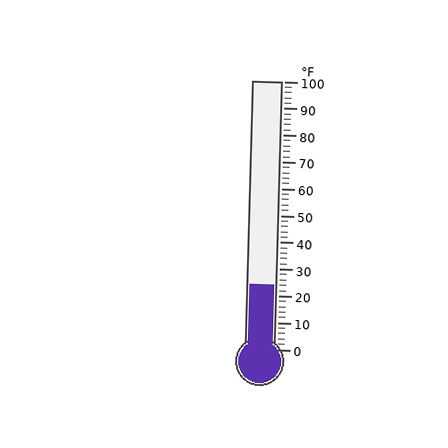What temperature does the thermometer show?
The thermometer shows approximately 24°F.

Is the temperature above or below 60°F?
The temperature is below 60°F.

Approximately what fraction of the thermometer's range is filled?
The thermometer is filled to approximately 25% of its range.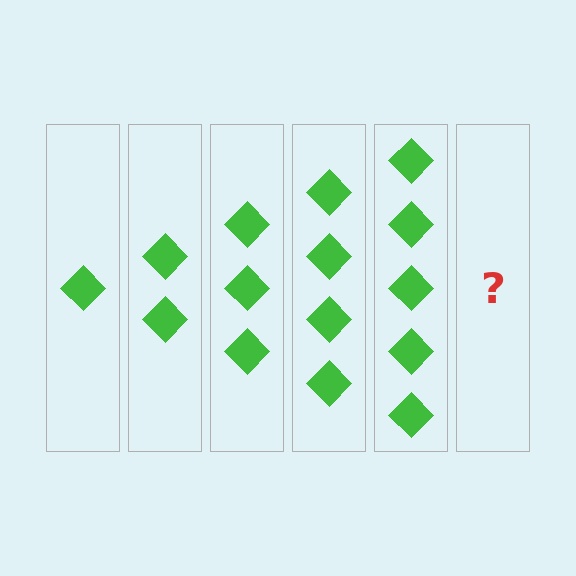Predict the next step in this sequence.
The next step is 6 diamonds.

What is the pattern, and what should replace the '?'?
The pattern is that each step adds one more diamond. The '?' should be 6 diamonds.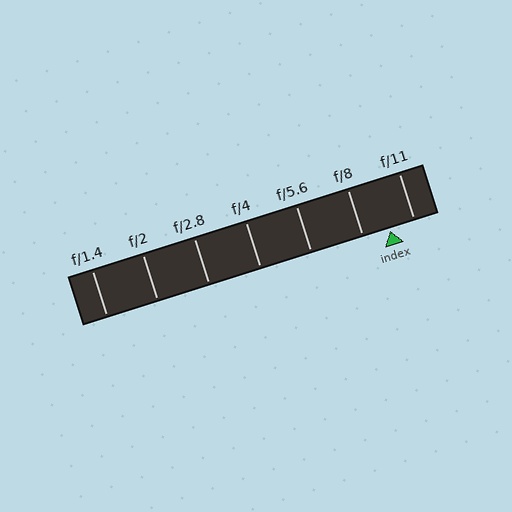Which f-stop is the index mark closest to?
The index mark is closest to f/11.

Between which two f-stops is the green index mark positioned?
The index mark is between f/8 and f/11.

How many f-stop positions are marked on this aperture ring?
There are 7 f-stop positions marked.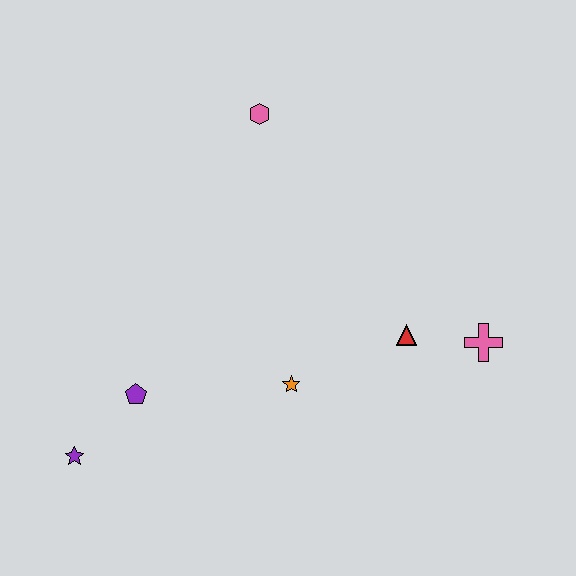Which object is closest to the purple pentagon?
The purple star is closest to the purple pentagon.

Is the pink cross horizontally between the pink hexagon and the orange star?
No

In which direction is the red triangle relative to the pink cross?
The red triangle is to the left of the pink cross.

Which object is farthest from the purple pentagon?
The pink cross is farthest from the purple pentagon.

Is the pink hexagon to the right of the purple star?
Yes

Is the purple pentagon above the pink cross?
No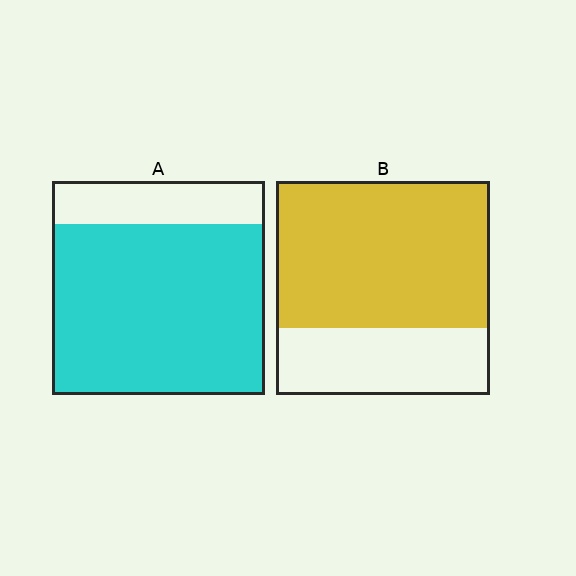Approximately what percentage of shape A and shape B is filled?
A is approximately 80% and B is approximately 70%.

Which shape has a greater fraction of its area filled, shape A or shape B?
Shape A.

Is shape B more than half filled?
Yes.